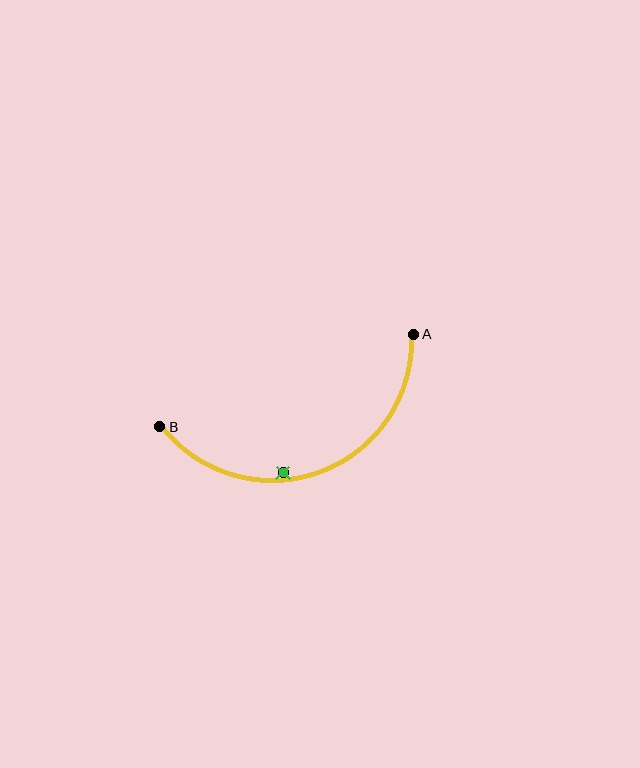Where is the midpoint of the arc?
The arc midpoint is the point on the curve farthest from the straight line joining A and B. It sits below that line.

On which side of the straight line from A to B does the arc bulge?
The arc bulges below the straight line connecting A and B.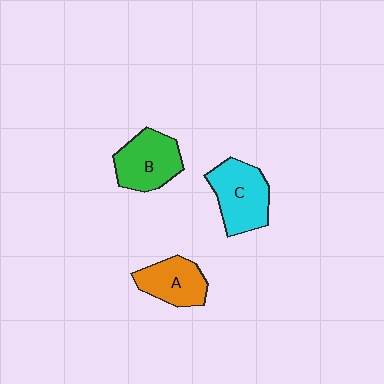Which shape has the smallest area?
Shape A (orange).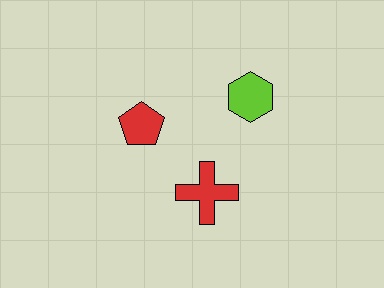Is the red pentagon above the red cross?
Yes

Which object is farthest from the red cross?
The lime hexagon is farthest from the red cross.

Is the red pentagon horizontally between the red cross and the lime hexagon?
No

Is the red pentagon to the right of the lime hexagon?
No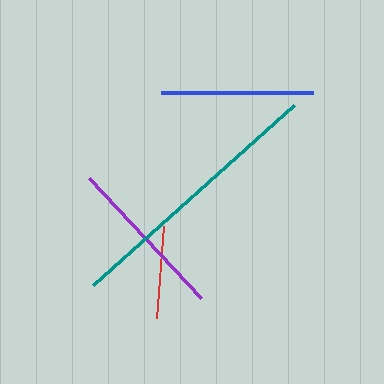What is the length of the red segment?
The red segment is approximately 92 pixels long.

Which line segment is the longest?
The teal line is the longest at approximately 270 pixels.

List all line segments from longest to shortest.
From longest to shortest: teal, purple, blue, red.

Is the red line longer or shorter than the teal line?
The teal line is longer than the red line.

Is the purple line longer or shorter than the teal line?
The teal line is longer than the purple line.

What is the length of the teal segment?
The teal segment is approximately 270 pixels long.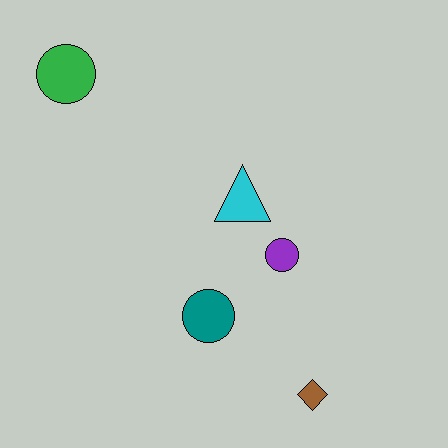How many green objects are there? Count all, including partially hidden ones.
There is 1 green object.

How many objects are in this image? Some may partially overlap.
There are 5 objects.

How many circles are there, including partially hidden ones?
There are 3 circles.